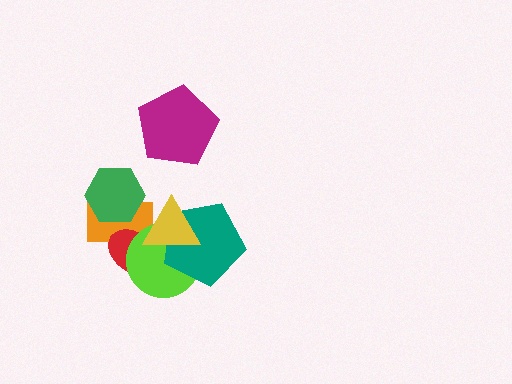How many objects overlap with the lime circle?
4 objects overlap with the lime circle.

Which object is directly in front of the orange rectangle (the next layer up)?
The red ellipse is directly in front of the orange rectangle.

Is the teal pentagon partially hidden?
Yes, it is partially covered by another shape.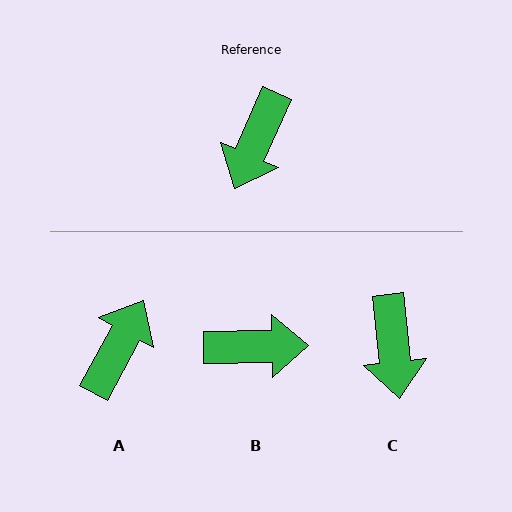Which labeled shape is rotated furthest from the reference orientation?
A, about 175 degrees away.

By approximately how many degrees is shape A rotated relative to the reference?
Approximately 175 degrees counter-clockwise.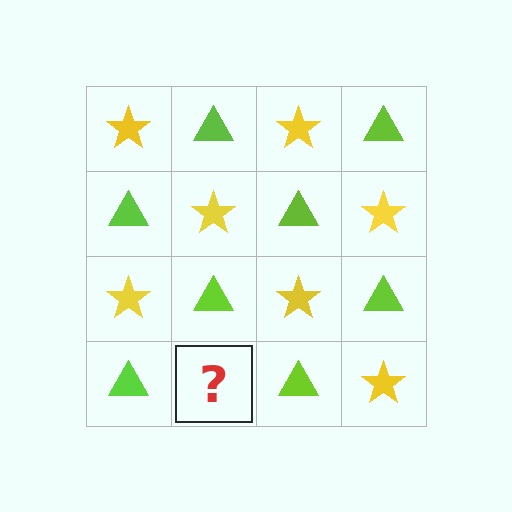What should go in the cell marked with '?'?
The missing cell should contain a yellow star.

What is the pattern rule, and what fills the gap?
The rule is that it alternates yellow star and lime triangle in a checkerboard pattern. The gap should be filled with a yellow star.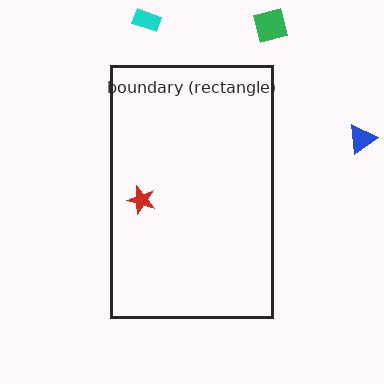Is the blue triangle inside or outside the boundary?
Outside.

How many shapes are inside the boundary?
1 inside, 3 outside.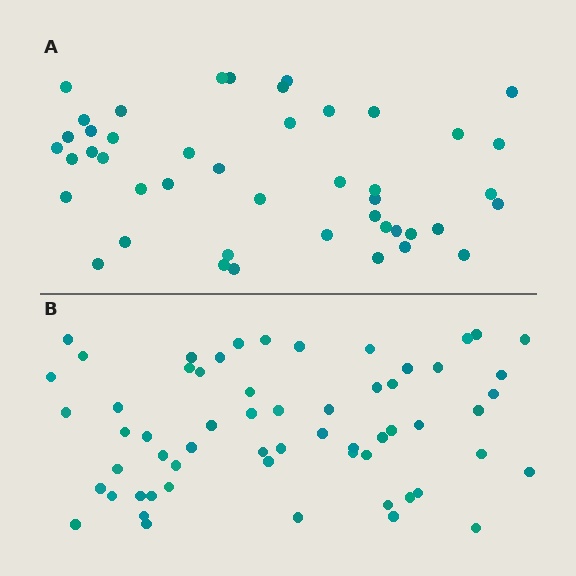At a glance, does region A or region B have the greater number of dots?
Region B (the bottom region) has more dots.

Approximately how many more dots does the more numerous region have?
Region B has approximately 15 more dots than region A.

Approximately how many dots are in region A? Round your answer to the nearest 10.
About 40 dots. (The exact count is 45, which rounds to 40.)